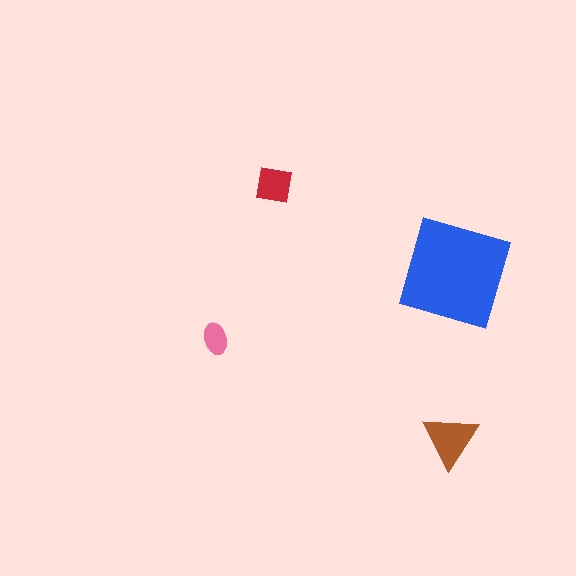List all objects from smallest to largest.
The pink ellipse, the red square, the brown triangle, the blue square.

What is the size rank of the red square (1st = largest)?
3rd.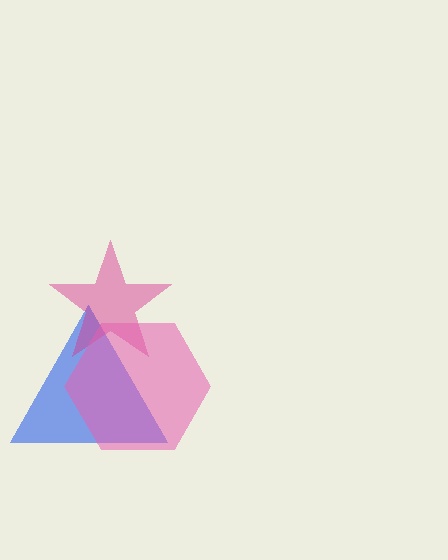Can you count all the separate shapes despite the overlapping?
Yes, there are 3 separate shapes.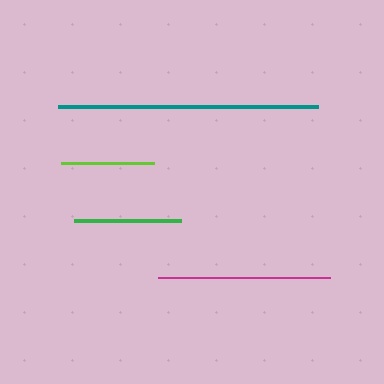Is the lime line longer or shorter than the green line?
The green line is longer than the lime line.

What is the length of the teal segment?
The teal segment is approximately 261 pixels long.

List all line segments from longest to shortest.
From longest to shortest: teal, magenta, green, lime.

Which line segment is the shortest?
The lime line is the shortest at approximately 93 pixels.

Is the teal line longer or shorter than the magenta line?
The teal line is longer than the magenta line.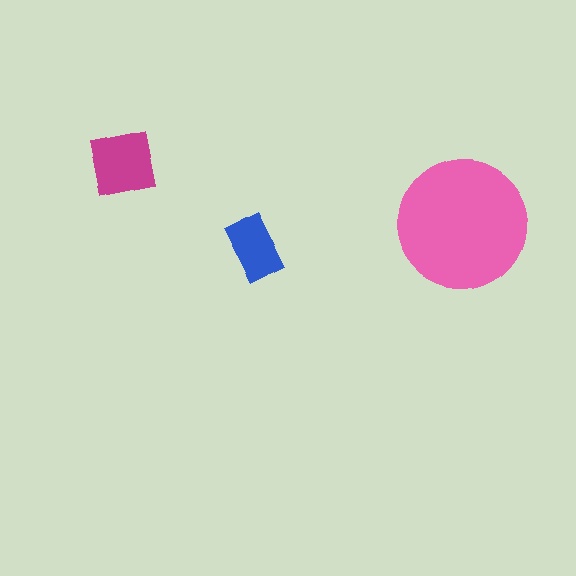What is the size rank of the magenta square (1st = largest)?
2nd.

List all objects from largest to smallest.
The pink circle, the magenta square, the blue rectangle.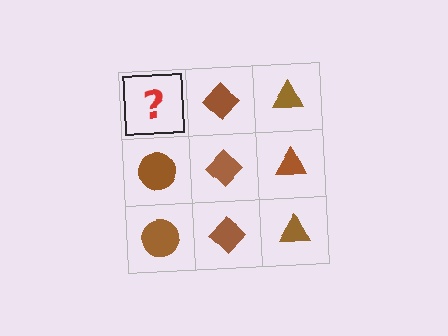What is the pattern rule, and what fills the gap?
The rule is that each column has a consistent shape. The gap should be filled with a brown circle.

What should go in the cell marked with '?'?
The missing cell should contain a brown circle.